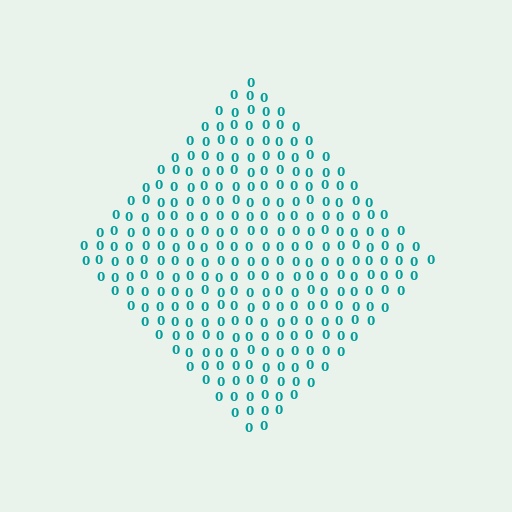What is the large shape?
The large shape is a diamond.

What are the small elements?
The small elements are digit 0's.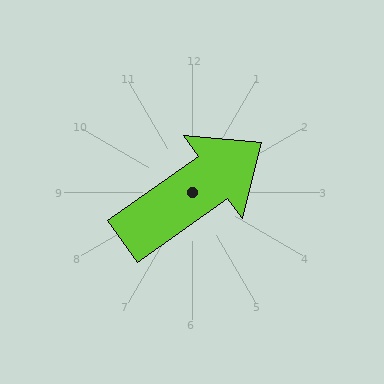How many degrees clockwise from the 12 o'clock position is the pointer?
Approximately 55 degrees.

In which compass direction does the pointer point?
Northeast.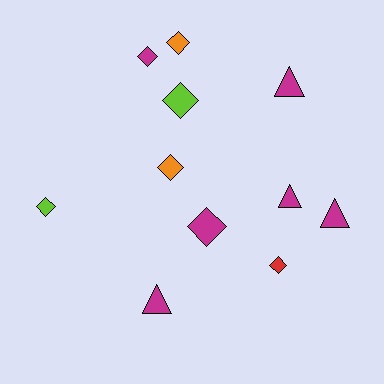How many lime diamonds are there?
There are 2 lime diamonds.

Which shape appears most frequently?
Diamond, with 7 objects.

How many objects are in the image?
There are 11 objects.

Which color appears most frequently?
Magenta, with 6 objects.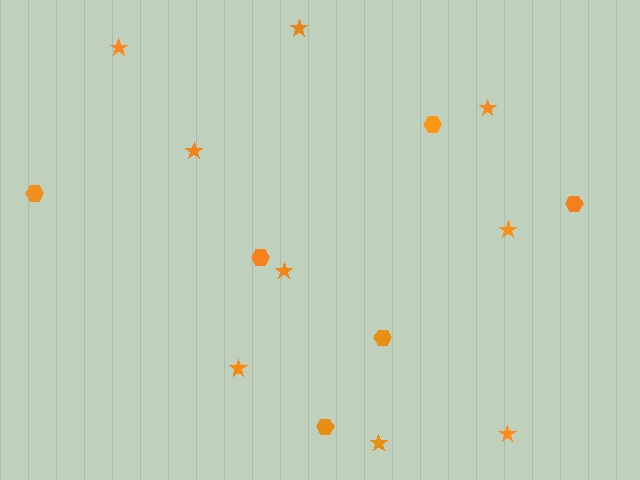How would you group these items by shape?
There are 2 groups: one group of stars (9) and one group of hexagons (6).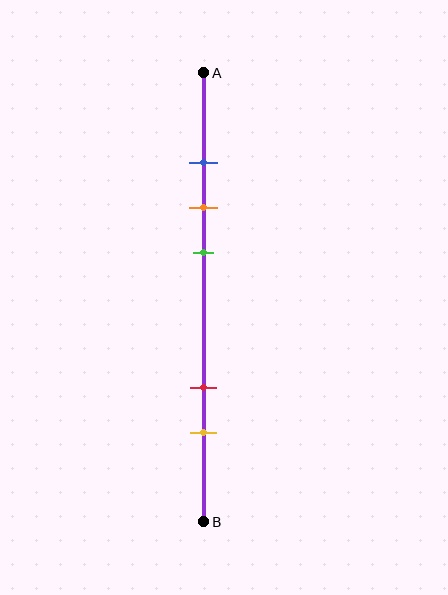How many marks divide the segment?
There are 5 marks dividing the segment.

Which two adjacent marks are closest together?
The blue and orange marks are the closest adjacent pair.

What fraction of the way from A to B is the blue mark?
The blue mark is approximately 20% (0.2) of the way from A to B.